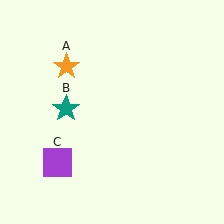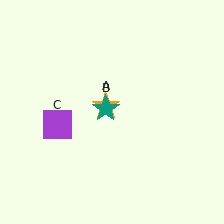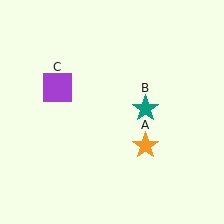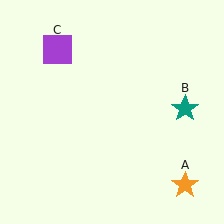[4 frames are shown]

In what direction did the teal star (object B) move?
The teal star (object B) moved right.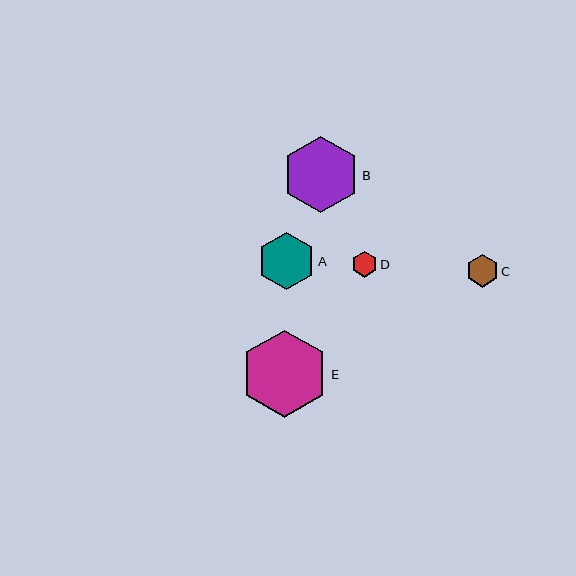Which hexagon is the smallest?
Hexagon D is the smallest with a size of approximately 26 pixels.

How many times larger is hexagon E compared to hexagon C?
Hexagon E is approximately 2.7 times the size of hexagon C.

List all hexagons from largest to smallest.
From largest to smallest: E, B, A, C, D.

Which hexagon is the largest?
Hexagon E is the largest with a size of approximately 88 pixels.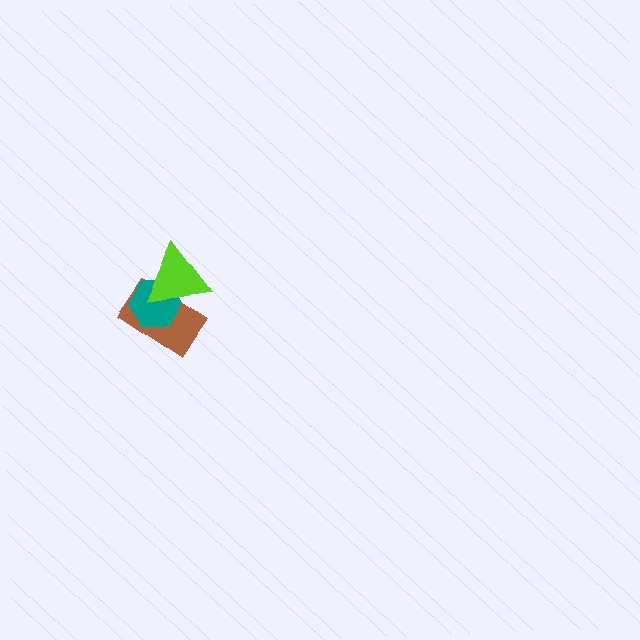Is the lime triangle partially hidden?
No, no other shape covers it.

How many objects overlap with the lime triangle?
2 objects overlap with the lime triangle.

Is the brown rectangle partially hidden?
Yes, it is partially covered by another shape.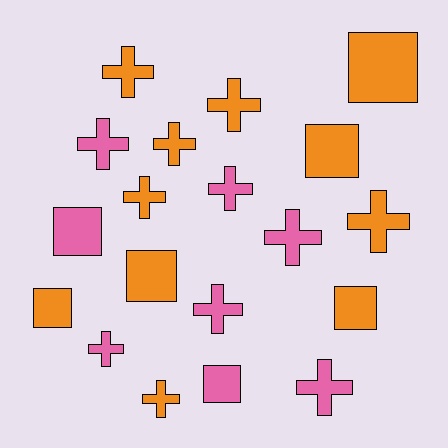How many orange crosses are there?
There are 6 orange crosses.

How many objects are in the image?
There are 19 objects.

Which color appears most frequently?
Orange, with 11 objects.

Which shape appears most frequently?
Cross, with 12 objects.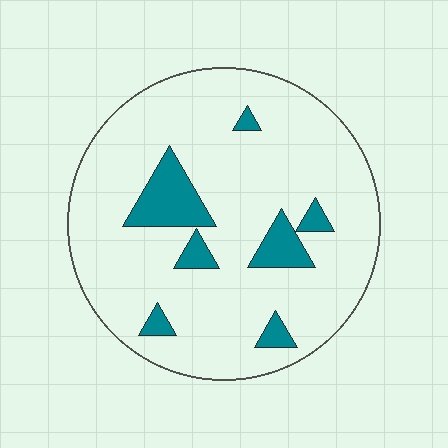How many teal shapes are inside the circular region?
7.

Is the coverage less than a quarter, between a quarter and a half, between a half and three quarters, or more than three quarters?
Less than a quarter.